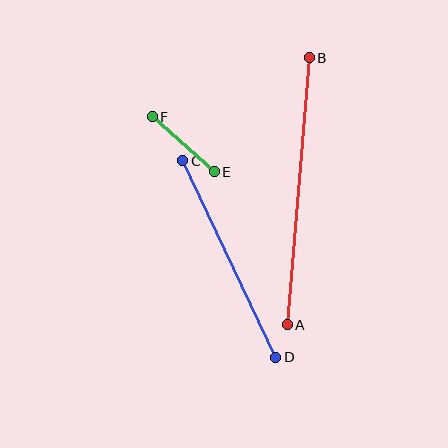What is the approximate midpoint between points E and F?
The midpoint is at approximately (183, 144) pixels.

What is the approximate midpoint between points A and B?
The midpoint is at approximately (298, 191) pixels.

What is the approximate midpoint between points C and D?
The midpoint is at approximately (229, 259) pixels.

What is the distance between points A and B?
The distance is approximately 268 pixels.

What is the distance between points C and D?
The distance is approximately 217 pixels.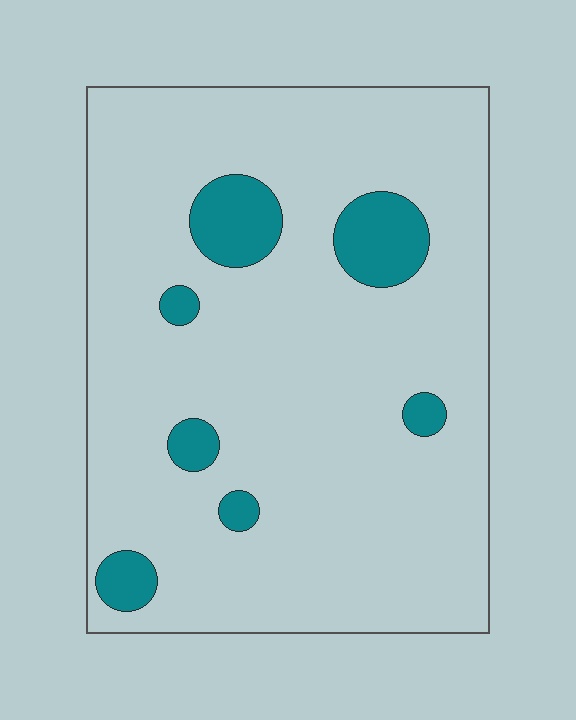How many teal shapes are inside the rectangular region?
7.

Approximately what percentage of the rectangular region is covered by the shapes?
Approximately 10%.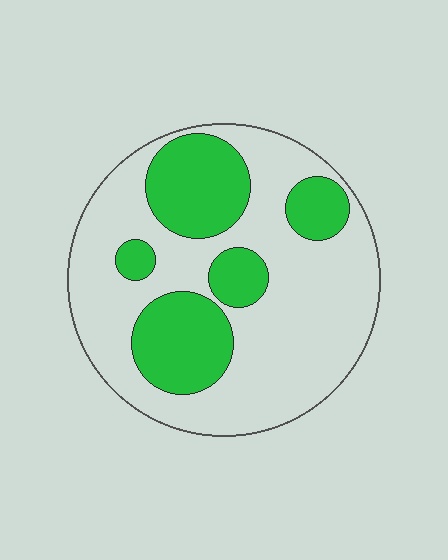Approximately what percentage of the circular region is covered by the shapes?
Approximately 30%.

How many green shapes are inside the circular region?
5.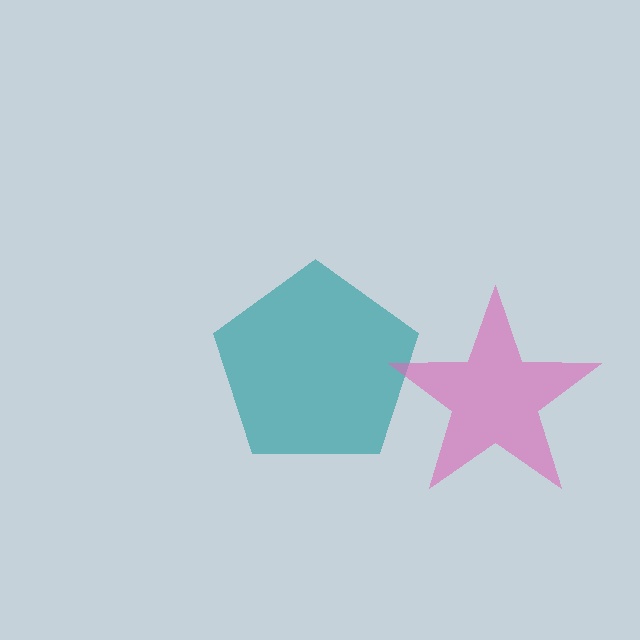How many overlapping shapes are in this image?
There are 2 overlapping shapes in the image.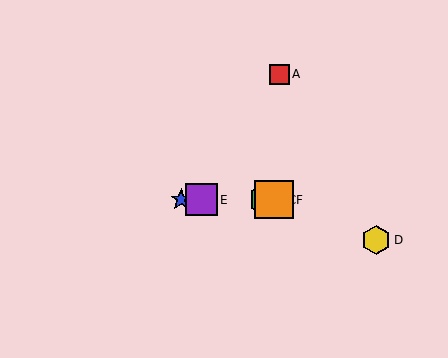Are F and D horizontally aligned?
No, F is at y≈200 and D is at y≈240.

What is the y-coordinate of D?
Object D is at y≈240.